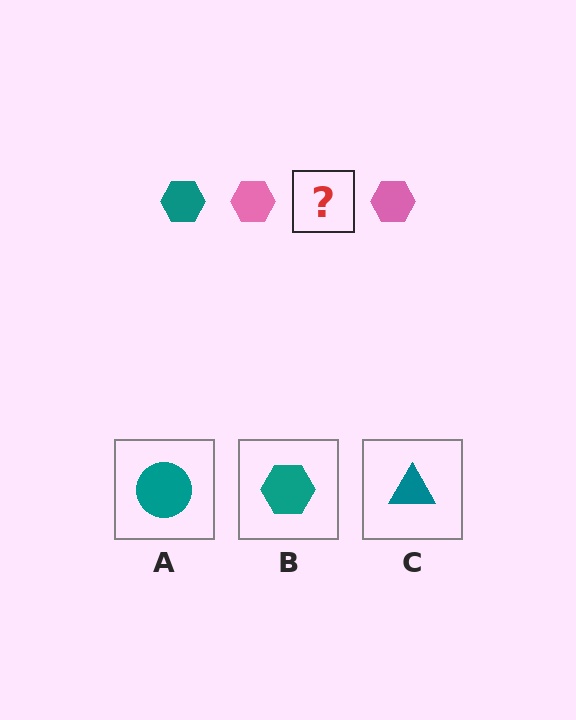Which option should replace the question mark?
Option B.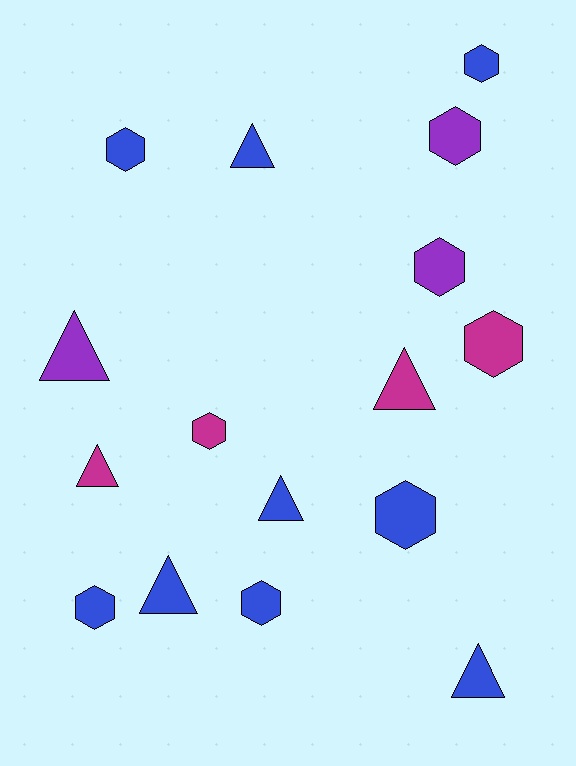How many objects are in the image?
There are 16 objects.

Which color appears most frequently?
Blue, with 9 objects.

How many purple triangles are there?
There is 1 purple triangle.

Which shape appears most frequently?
Hexagon, with 9 objects.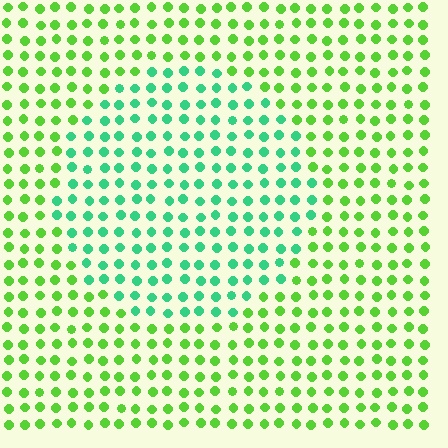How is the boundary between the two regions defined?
The boundary is defined purely by a slight shift in hue (about 44 degrees). Spacing, size, and orientation are identical on both sides.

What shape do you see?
I see a circle.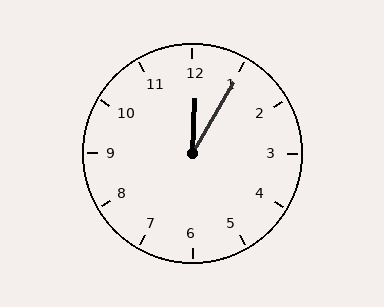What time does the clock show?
12:05.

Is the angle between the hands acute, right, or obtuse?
It is acute.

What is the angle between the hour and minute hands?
Approximately 28 degrees.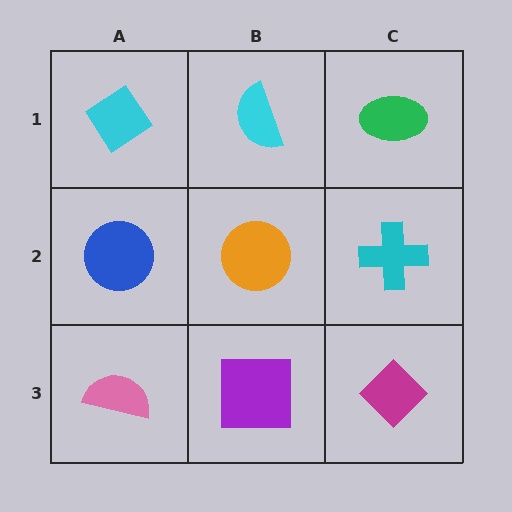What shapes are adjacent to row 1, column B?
An orange circle (row 2, column B), a cyan diamond (row 1, column A), a green ellipse (row 1, column C).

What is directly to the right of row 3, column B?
A magenta diamond.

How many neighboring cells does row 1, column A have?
2.